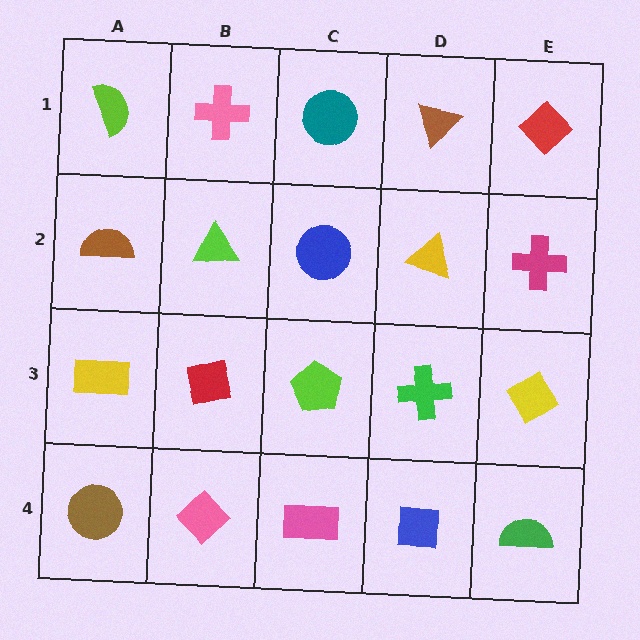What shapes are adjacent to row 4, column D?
A green cross (row 3, column D), a pink rectangle (row 4, column C), a green semicircle (row 4, column E).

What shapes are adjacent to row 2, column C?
A teal circle (row 1, column C), a lime pentagon (row 3, column C), a lime triangle (row 2, column B), a yellow triangle (row 2, column D).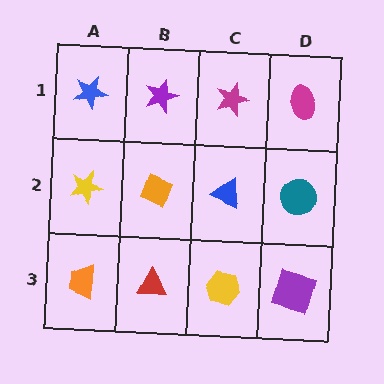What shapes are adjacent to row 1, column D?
A teal circle (row 2, column D), a magenta star (row 1, column C).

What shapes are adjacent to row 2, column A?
A blue star (row 1, column A), an orange trapezoid (row 3, column A), an orange diamond (row 2, column B).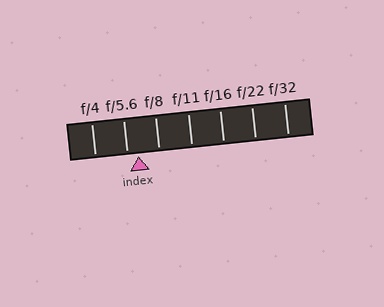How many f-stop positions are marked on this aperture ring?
There are 7 f-stop positions marked.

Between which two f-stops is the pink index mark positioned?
The index mark is between f/5.6 and f/8.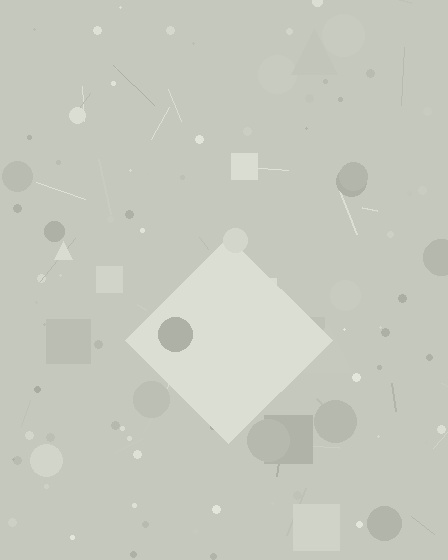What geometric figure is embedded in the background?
A diamond is embedded in the background.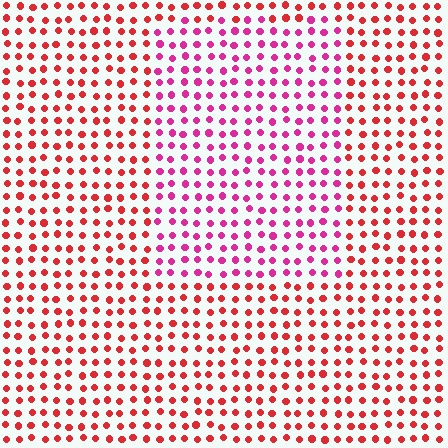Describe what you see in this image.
The image is filled with small red elements in a uniform arrangement. A rectangle-shaped region is visible where the elements are tinted to a slightly different hue, forming a subtle color boundary.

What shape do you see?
I see a rectangle.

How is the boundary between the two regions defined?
The boundary is defined purely by a slight shift in hue (about 35 degrees). Spacing, size, and orientation are identical on both sides.